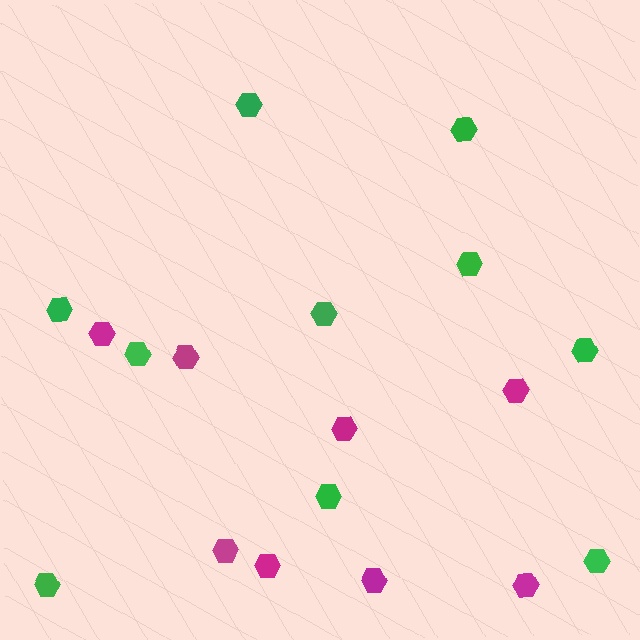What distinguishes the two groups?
There are 2 groups: one group of magenta hexagons (8) and one group of green hexagons (10).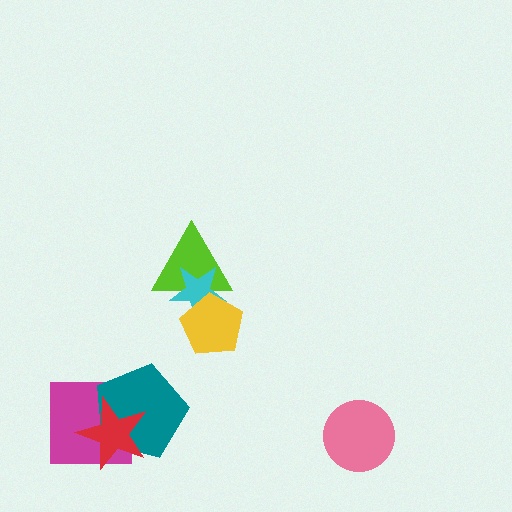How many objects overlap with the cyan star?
2 objects overlap with the cyan star.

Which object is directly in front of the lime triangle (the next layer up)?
The cyan star is directly in front of the lime triangle.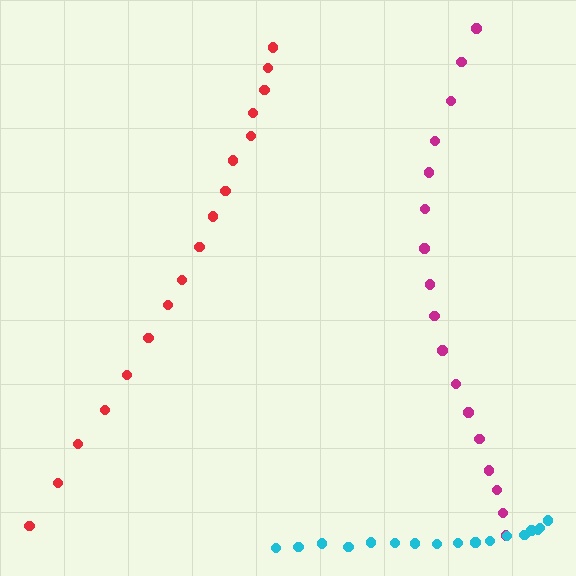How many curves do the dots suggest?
There are 3 distinct paths.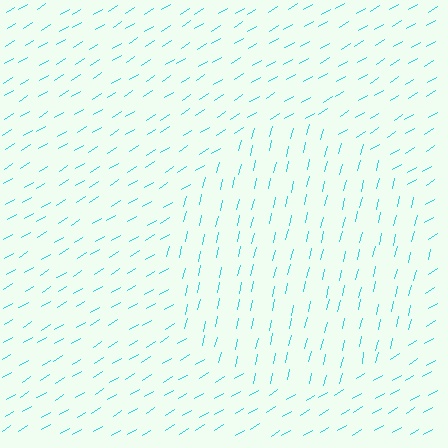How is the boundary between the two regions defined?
The boundary is defined purely by a change in line orientation (approximately 45 degrees difference). All lines are the same color and thickness.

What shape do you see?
I see a circle.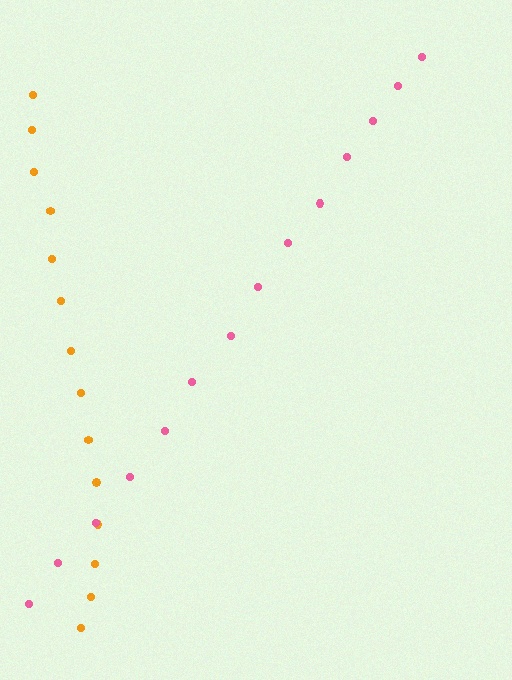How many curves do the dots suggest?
There are 2 distinct paths.